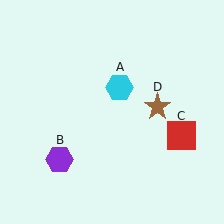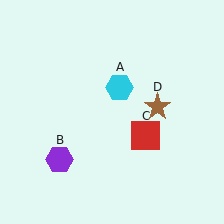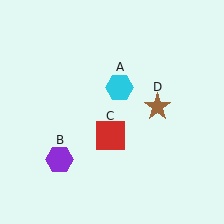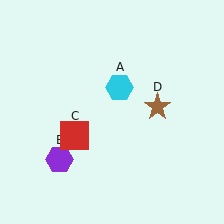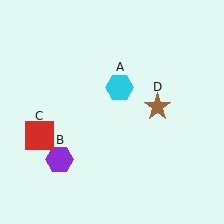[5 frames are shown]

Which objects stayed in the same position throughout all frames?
Cyan hexagon (object A) and purple hexagon (object B) and brown star (object D) remained stationary.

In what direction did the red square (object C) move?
The red square (object C) moved left.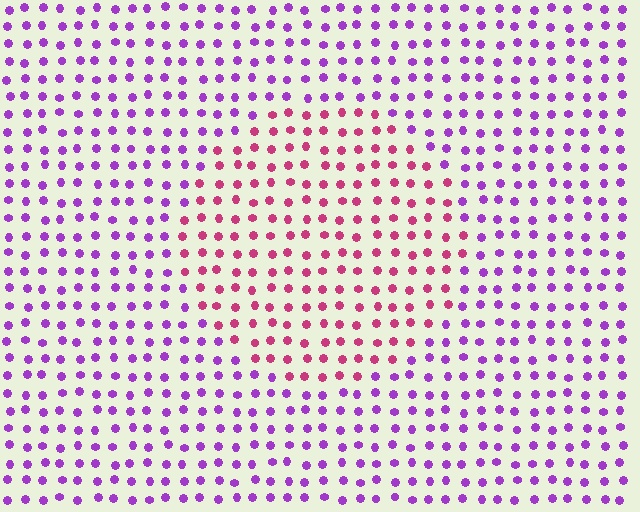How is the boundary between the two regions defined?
The boundary is defined purely by a slight shift in hue (about 47 degrees). Spacing, size, and orientation are identical on both sides.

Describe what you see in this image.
The image is filled with small purple elements in a uniform arrangement. A circle-shaped region is visible where the elements are tinted to a slightly different hue, forming a subtle color boundary.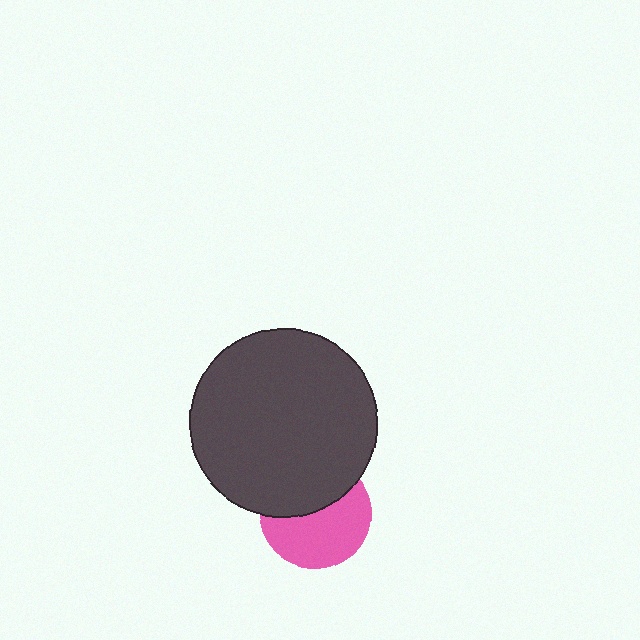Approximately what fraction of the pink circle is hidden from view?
Roughly 43% of the pink circle is hidden behind the dark gray circle.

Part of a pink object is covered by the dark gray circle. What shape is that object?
It is a circle.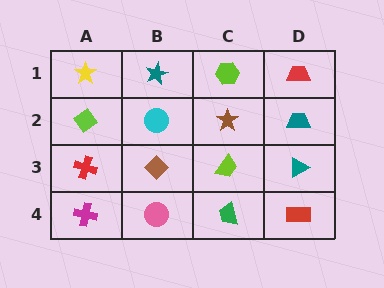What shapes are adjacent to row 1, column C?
A brown star (row 2, column C), a teal star (row 1, column B), a red trapezoid (row 1, column D).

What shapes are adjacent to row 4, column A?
A red cross (row 3, column A), a pink circle (row 4, column B).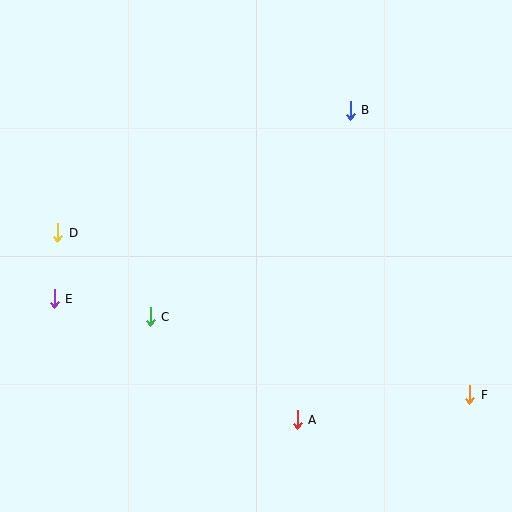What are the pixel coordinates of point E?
Point E is at (54, 299).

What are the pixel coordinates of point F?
Point F is at (470, 395).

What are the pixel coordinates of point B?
Point B is at (350, 110).